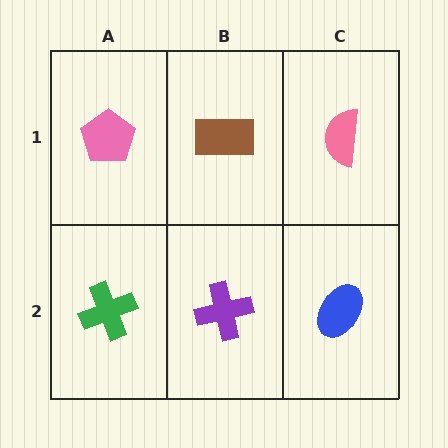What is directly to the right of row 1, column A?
A brown rectangle.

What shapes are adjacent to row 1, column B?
A purple cross (row 2, column B), a pink pentagon (row 1, column A), a pink semicircle (row 1, column C).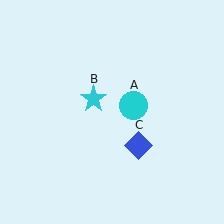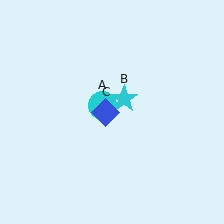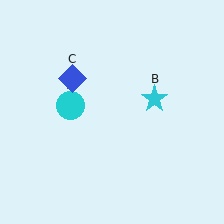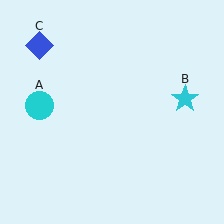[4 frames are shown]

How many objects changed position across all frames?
3 objects changed position: cyan circle (object A), cyan star (object B), blue diamond (object C).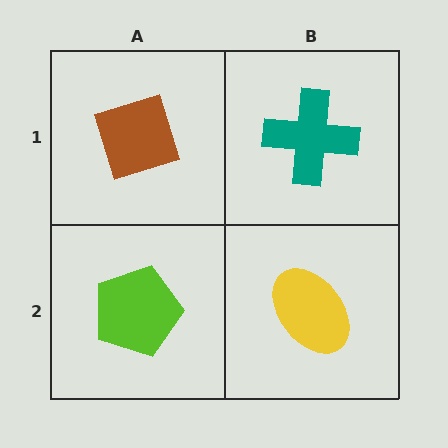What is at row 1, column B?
A teal cross.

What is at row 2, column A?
A lime pentagon.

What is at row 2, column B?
A yellow ellipse.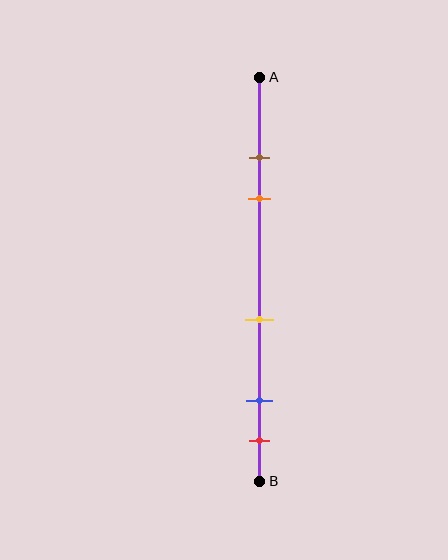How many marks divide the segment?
There are 5 marks dividing the segment.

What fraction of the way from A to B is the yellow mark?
The yellow mark is approximately 60% (0.6) of the way from A to B.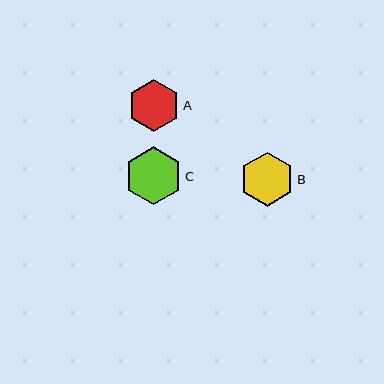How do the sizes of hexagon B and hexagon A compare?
Hexagon B and hexagon A are approximately the same size.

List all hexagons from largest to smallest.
From largest to smallest: C, B, A.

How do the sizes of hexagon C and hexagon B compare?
Hexagon C and hexagon B are approximately the same size.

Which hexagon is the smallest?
Hexagon A is the smallest with a size of approximately 52 pixels.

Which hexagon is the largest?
Hexagon C is the largest with a size of approximately 58 pixels.